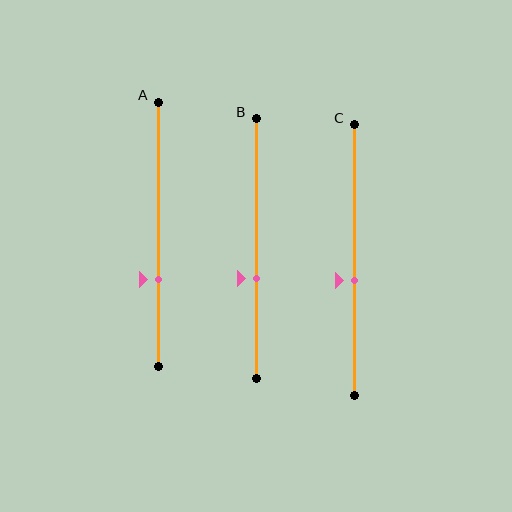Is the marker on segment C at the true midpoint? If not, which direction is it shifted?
No, the marker on segment C is shifted downward by about 8% of the segment length.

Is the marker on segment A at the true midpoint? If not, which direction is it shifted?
No, the marker on segment A is shifted downward by about 17% of the segment length.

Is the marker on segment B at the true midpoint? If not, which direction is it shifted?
No, the marker on segment B is shifted downward by about 11% of the segment length.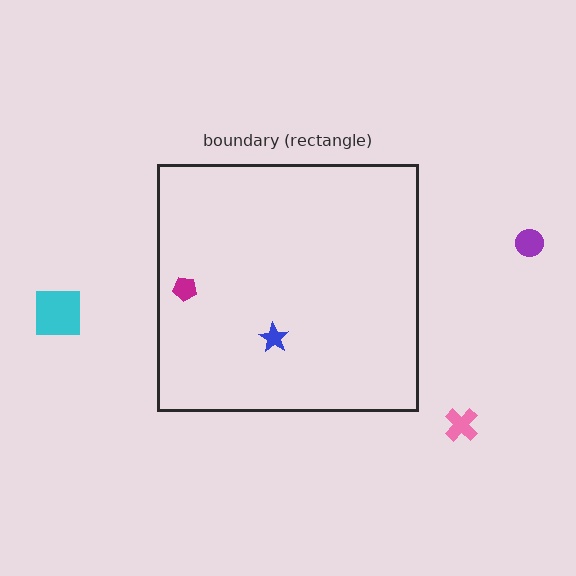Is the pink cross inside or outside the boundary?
Outside.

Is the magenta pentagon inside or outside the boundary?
Inside.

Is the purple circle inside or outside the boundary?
Outside.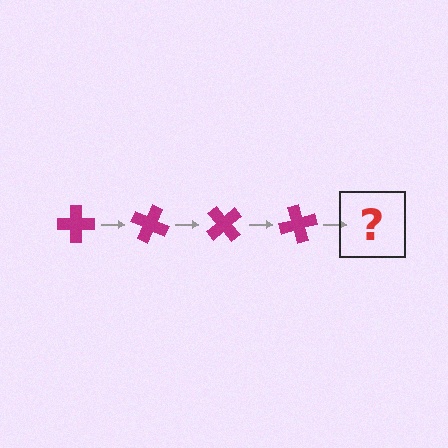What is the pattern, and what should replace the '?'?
The pattern is that the cross rotates 25 degrees each step. The '?' should be a magenta cross rotated 100 degrees.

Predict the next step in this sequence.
The next step is a magenta cross rotated 100 degrees.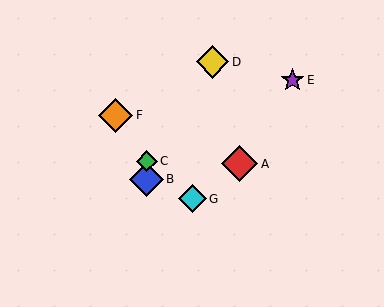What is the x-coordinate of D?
Object D is at x≈212.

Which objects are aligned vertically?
Objects B, C are aligned vertically.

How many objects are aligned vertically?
2 objects (B, C) are aligned vertically.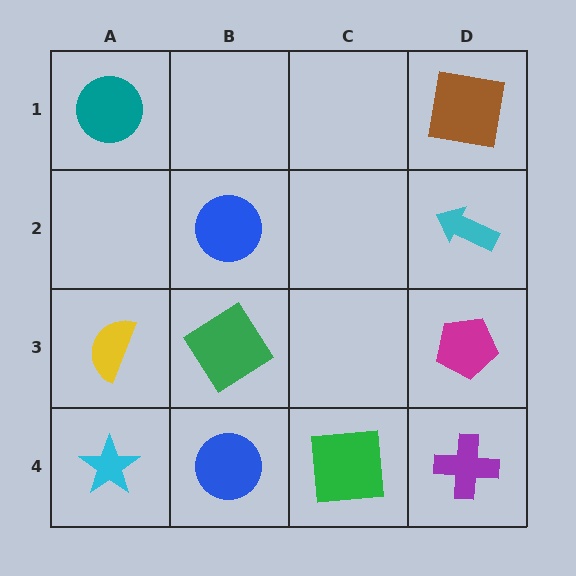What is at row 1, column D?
A brown square.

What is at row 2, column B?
A blue circle.